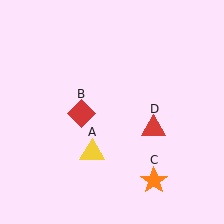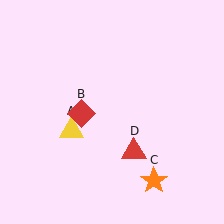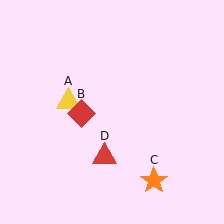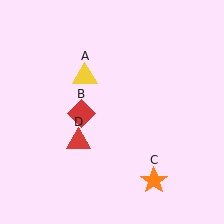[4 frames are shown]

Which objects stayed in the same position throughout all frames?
Red diamond (object B) and orange star (object C) remained stationary.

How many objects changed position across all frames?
2 objects changed position: yellow triangle (object A), red triangle (object D).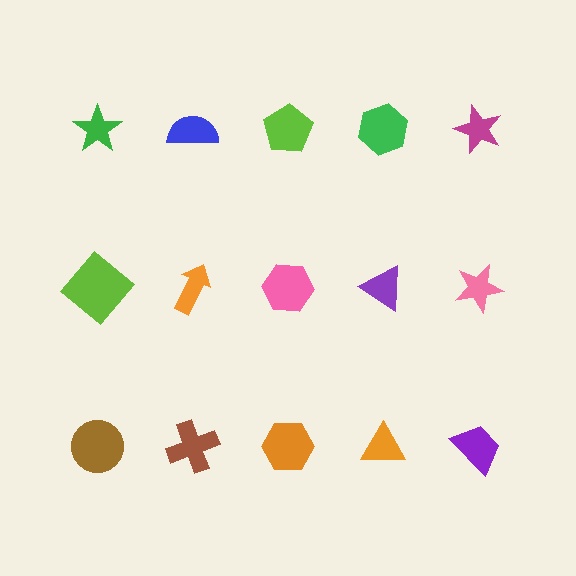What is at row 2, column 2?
An orange arrow.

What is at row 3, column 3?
An orange hexagon.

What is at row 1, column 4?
A green hexagon.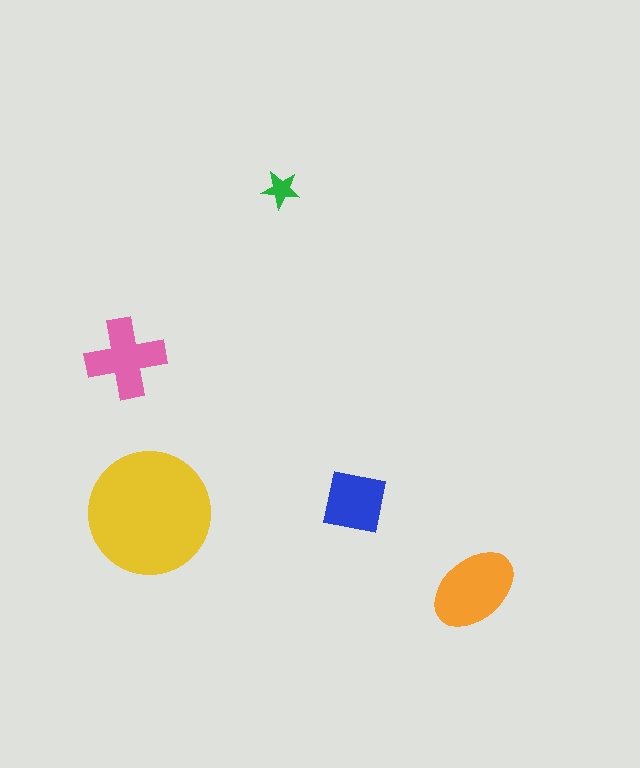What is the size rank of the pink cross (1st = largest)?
3rd.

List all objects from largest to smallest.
The yellow circle, the orange ellipse, the pink cross, the blue square, the green star.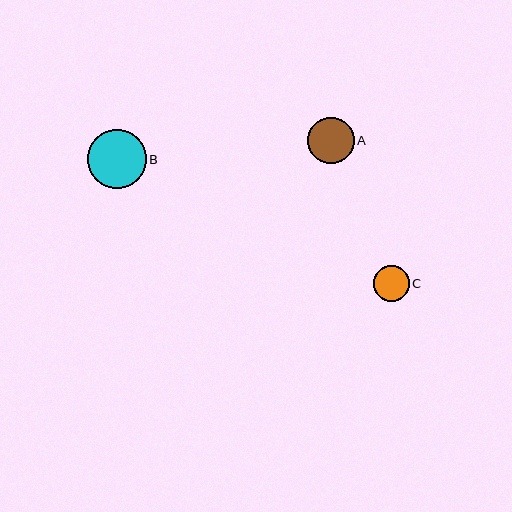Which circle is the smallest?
Circle C is the smallest with a size of approximately 36 pixels.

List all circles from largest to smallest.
From largest to smallest: B, A, C.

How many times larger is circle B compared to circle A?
Circle B is approximately 1.3 times the size of circle A.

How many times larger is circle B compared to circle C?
Circle B is approximately 1.7 times the size of circle C.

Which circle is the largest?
Circle B is the largest with a size of approximately 59 pixels.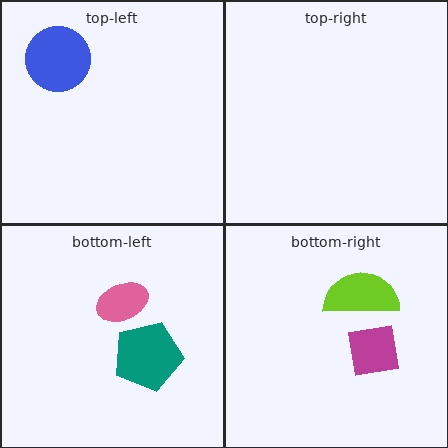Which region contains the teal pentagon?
The bottom-left region.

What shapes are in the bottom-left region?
The teal pentagon, the pink ellipse.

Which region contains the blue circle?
The top-left region.